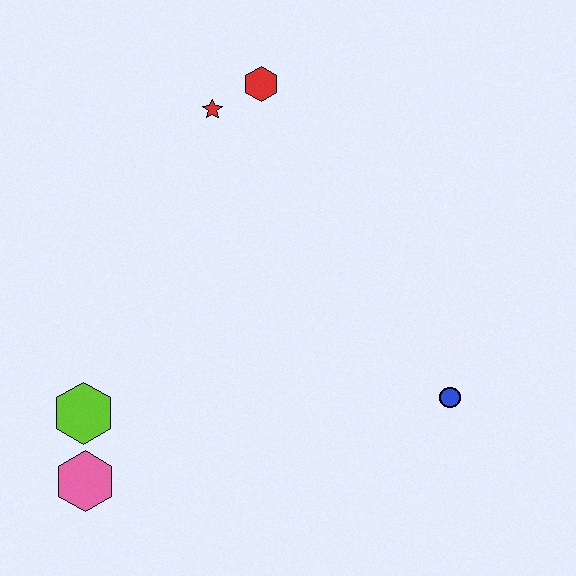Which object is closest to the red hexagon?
The red star is closest to the red hexagon.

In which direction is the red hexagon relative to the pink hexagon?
The red hexagon is above the pink hexagon.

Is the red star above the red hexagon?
No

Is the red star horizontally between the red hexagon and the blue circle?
No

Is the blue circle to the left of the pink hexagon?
No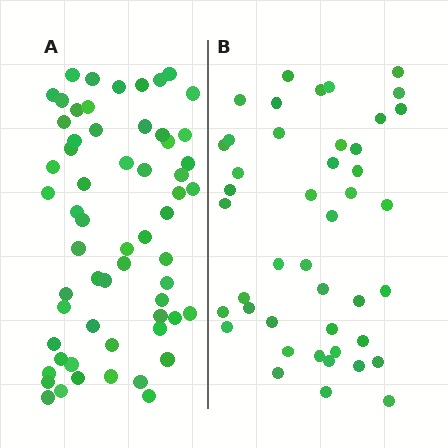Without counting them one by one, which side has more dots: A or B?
Region A (the left region) has more dots.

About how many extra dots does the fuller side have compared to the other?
Region A has approximately 15 more dots than region B.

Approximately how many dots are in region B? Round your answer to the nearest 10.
About 40 dots. (The exact count is 44, which rounds to 40.)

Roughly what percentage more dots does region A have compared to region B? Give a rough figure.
About 35% more.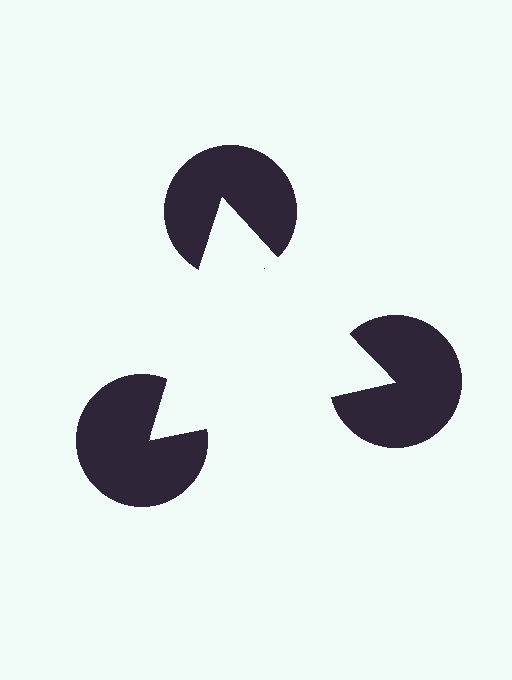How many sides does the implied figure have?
3 sides.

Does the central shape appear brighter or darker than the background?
It typically appears slightly brighter than the background, even though no actual brightness change is drawn.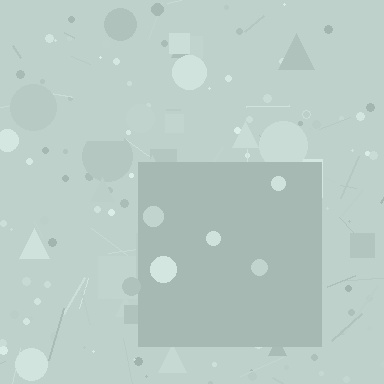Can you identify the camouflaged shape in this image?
The camouflaged shape is a square.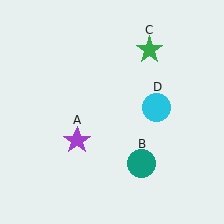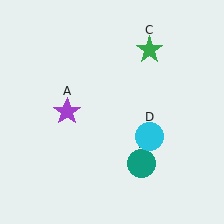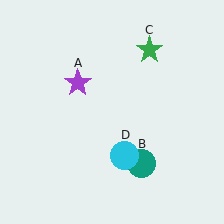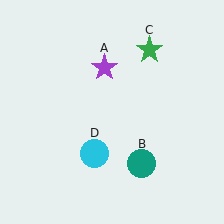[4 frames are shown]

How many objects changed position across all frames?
2 objects changed position: purple star (object A), cyan circle (object D).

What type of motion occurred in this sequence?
The purple star (object A), cyan circle (object D) rotated clockwise around the center of the scene.